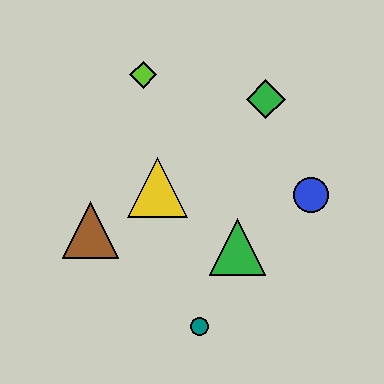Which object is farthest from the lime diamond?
The teal circle is farthest from the lime diamond.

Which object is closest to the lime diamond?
The yellow triangle is closest to the lime diamond.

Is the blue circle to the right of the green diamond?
Yes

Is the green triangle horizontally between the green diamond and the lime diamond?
Yes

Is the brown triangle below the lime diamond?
Yes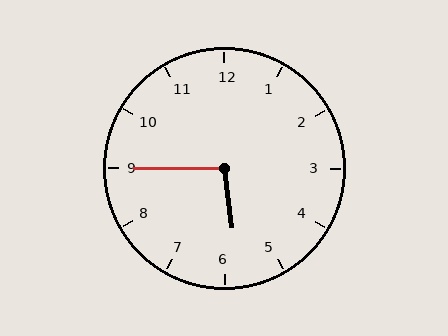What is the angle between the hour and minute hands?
Approximately 98 degrees.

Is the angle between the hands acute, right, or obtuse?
It is obtuse.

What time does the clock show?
5:45.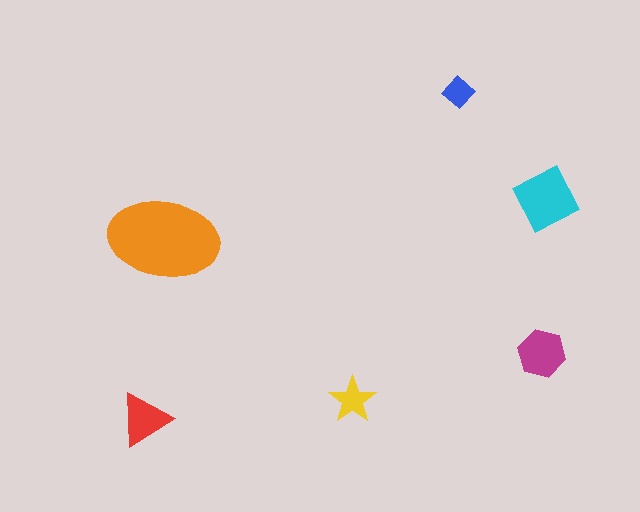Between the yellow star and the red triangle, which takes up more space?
The red triangle.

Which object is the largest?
The orange ellipse.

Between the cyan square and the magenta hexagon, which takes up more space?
The cyan square.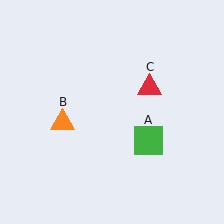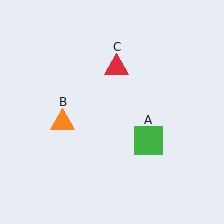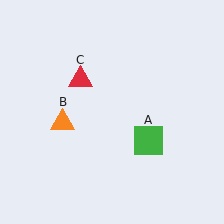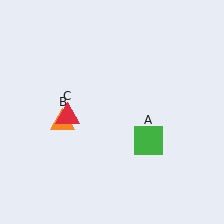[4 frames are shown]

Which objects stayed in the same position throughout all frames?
Green square (object A) and orange triangle (object B) remained stationary.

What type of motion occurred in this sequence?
The red triangle (object C) rotated counterclockwise around the center of the scene.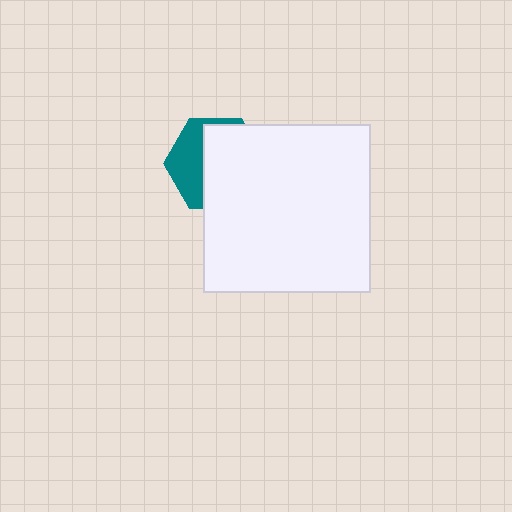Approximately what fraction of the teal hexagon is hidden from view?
Roughly 62% of the teal hexagon is hidden behind the white square.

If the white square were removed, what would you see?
You would see the complete teal hexagon.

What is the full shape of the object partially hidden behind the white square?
The partially hidden object is a teal hexagon.